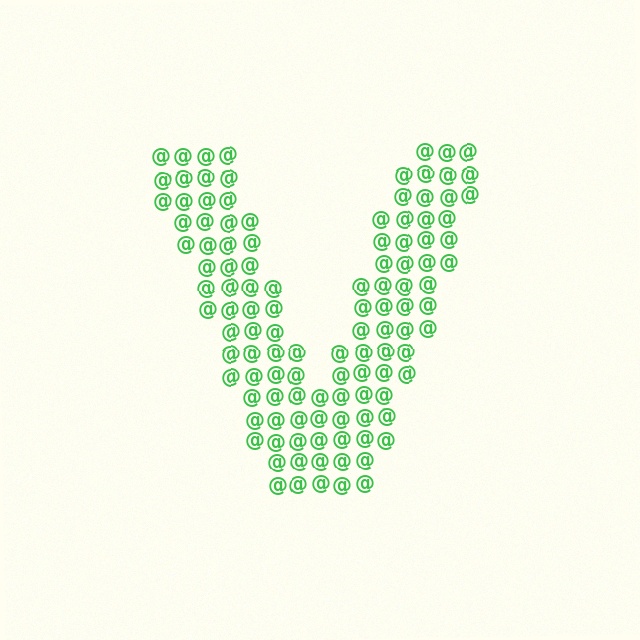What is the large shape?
The large shape is the letter V.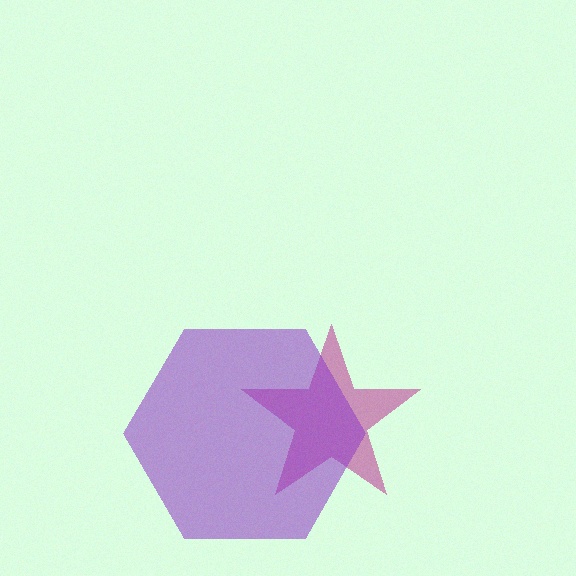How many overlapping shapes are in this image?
There are 2 overlapping shapes in the image.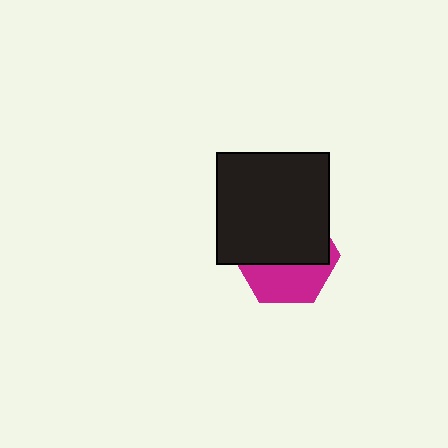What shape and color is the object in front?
The object in front is a black square.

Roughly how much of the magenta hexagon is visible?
A small part of it is visible (roughly 40%).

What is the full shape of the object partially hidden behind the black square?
The partially hidden object is a magenta hexagon.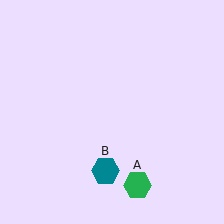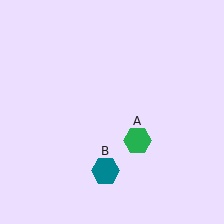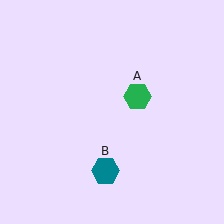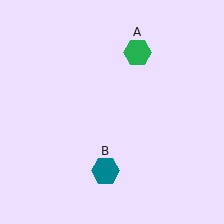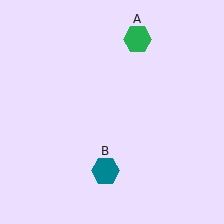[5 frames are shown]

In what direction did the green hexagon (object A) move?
The green hexagon (object A) moved up.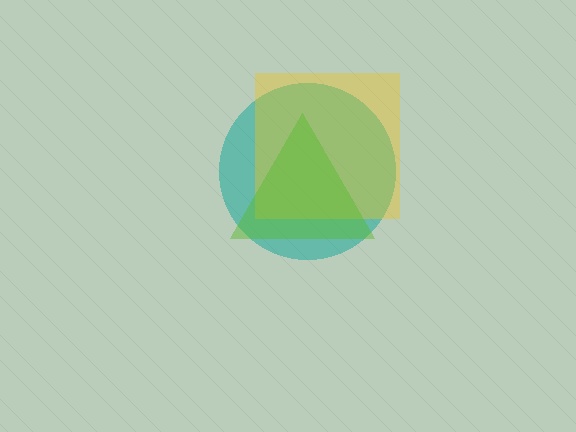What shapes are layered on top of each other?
The layered shapes are: a teal circle, a yellow square, a lime triangle.